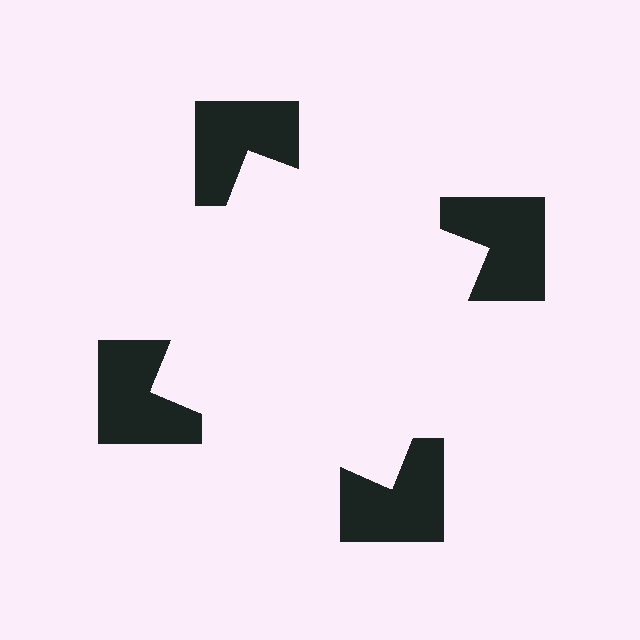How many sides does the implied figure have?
4 sides.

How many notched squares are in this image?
There are 4 — one at each vertex of the illusory square.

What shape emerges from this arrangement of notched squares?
An illusory square — its edges are inferred from the aligned wedge cuts in the notched squares, not physically drawn.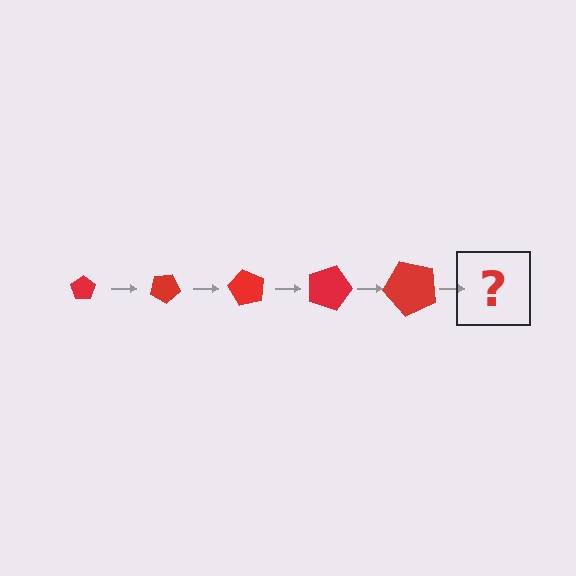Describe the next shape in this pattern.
It should be a pentagon, larger than the previous one and rotated 150 degrees from the start.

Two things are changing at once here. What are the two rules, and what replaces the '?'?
The two rules are that the pentagon grows larger each step and it rotates 30 degrees each step. The '?' should be a pentagon, larger than the previous one and rotated 150 degrees from the start.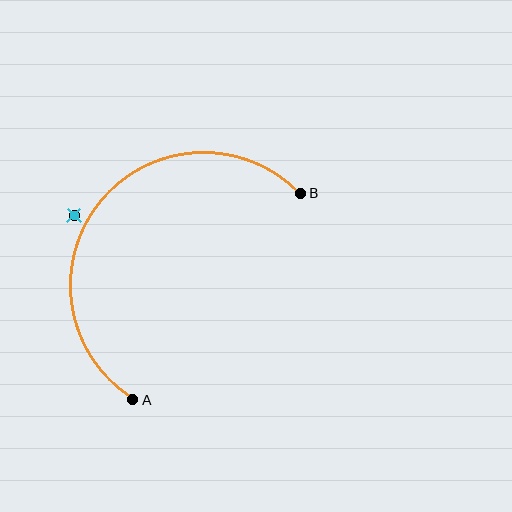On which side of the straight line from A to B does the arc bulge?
The arc bulges above and to the left of the straight line connecting A and B.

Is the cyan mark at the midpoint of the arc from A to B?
No — the cyan mark does not lie on the arc at all. It sits slightly outside the curve.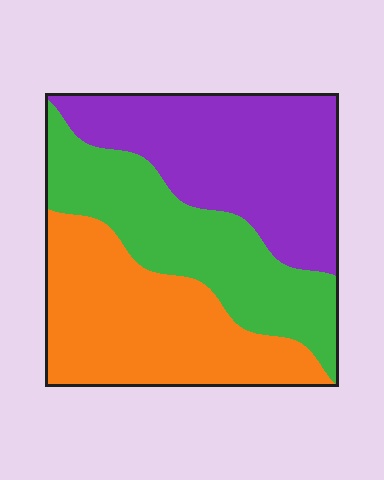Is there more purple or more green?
Purple.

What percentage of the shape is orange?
Orange takes up about one third (1/3) of the shape.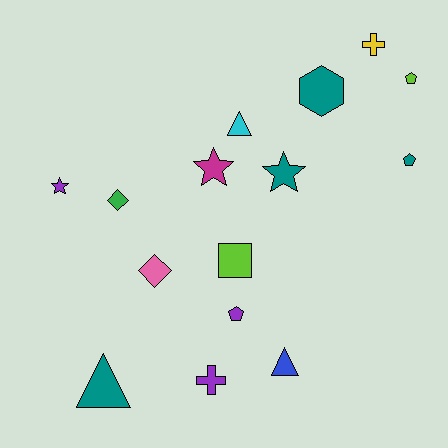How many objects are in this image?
There are 15 objects.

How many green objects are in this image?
There is 1 green object.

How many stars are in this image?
There are 3 stars.